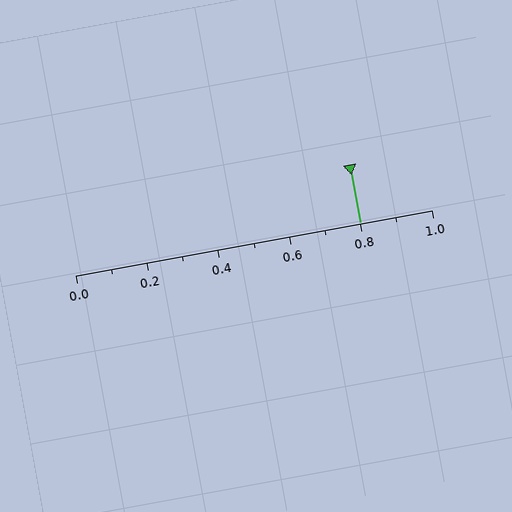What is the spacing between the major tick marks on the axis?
The major ticks are spaced 0.2 apart.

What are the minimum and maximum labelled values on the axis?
The axis runs from 0.0 to 1.0.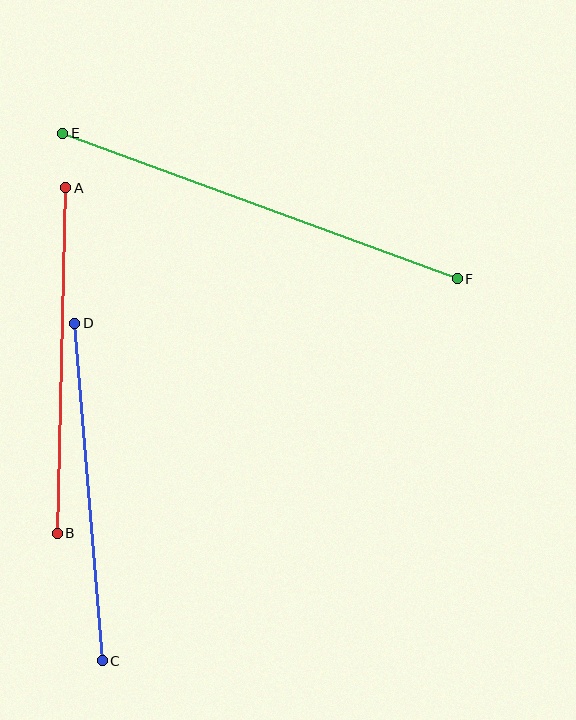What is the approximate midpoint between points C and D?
The midpoint is at approximately (88, 492) pixels.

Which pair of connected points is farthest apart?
Points E and F are farthest apart.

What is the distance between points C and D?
The distance is approximately 339 pixels.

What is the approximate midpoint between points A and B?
The midpoint is at approximately (61, 361) pixels.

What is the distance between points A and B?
The distance is approximately 346 pixels.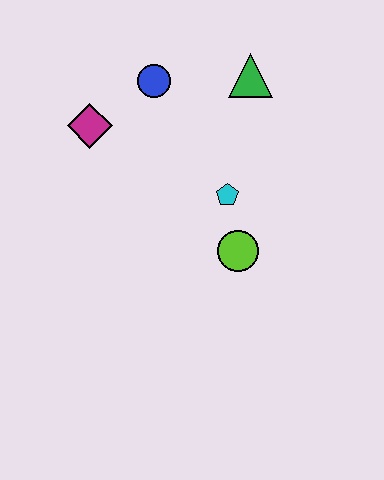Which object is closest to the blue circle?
The magenta diamond is closest to the blue circle.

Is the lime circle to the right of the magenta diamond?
Yes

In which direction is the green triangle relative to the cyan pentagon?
The green triangle is above the cyan pentagon.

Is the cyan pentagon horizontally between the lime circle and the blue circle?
Yes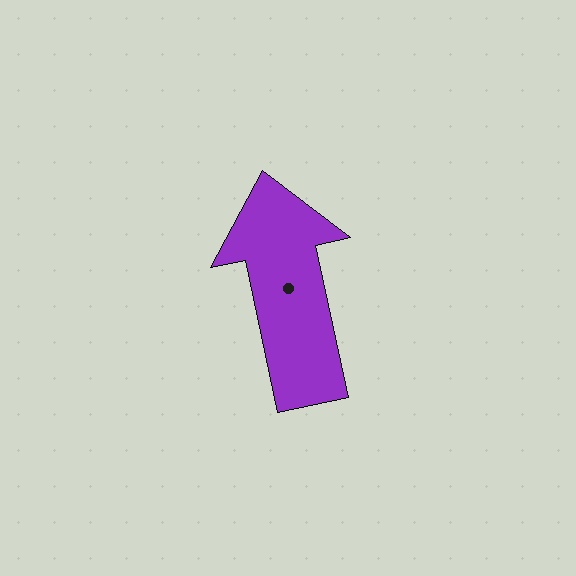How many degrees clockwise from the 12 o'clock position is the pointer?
Approximately 348 degrees.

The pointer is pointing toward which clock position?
Roughly 12 o'clock.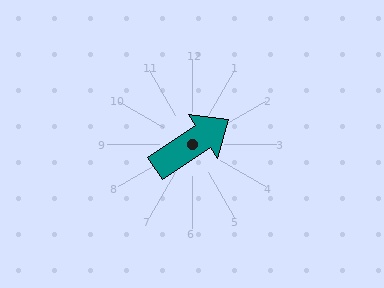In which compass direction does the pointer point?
Northeast.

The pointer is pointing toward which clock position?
Roughly 2 o'clock.